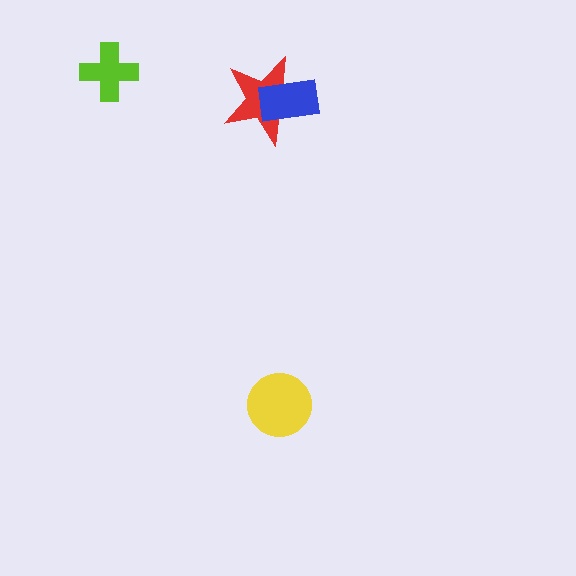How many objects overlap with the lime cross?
0 objects overlap with the lime cross.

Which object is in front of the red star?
The blue rectangle is in front of the red star.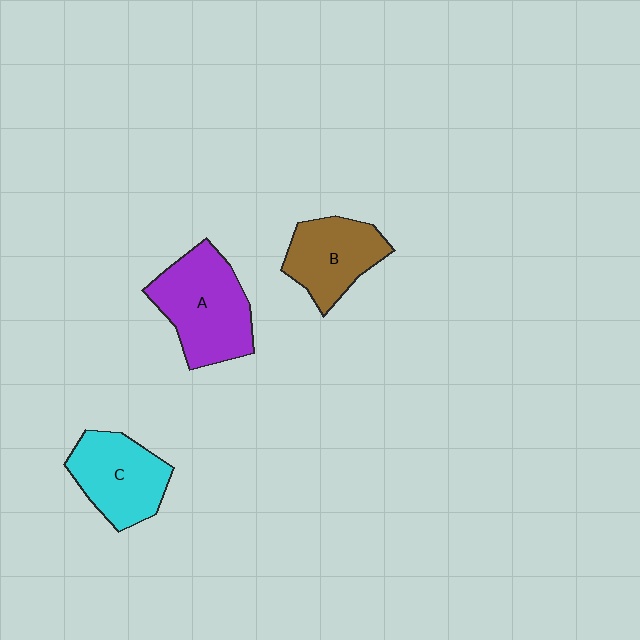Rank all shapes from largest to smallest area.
From largest to smallest: A (purple), C (cyan), B (brown).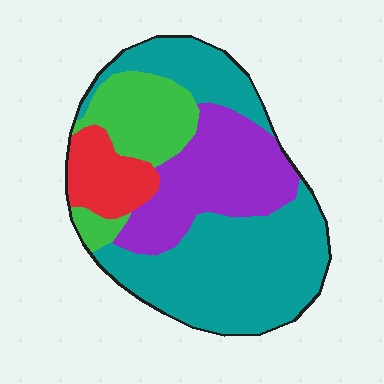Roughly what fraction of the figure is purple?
Purple covers roughly 25% of the figure.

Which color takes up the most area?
Teal, at roughly 50%.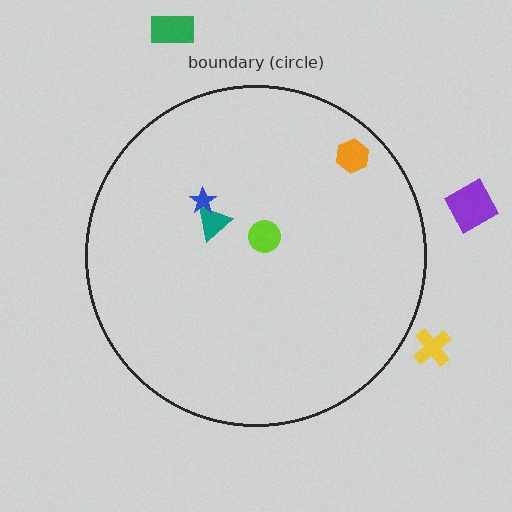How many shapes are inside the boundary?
4 inside, 3 outside.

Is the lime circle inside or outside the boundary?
Inside.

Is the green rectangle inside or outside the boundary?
Outside.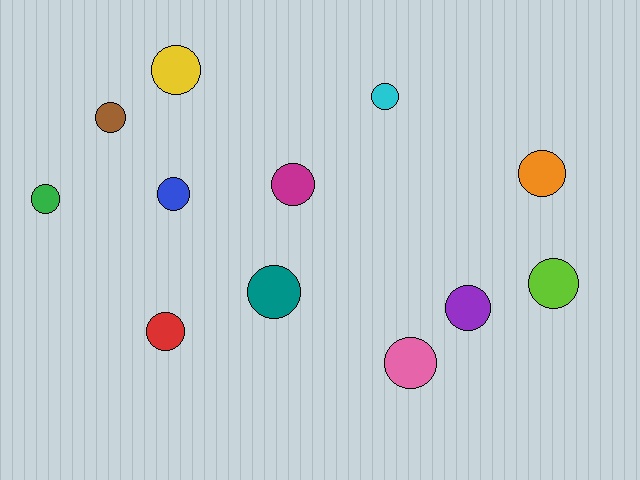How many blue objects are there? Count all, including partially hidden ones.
There is 1 blue object.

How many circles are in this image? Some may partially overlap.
There are 12 circles.